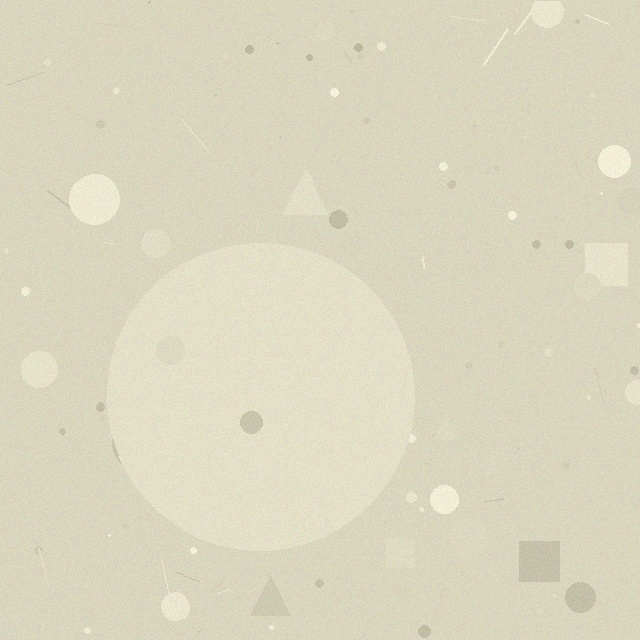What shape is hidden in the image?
A circle is hidden in the image.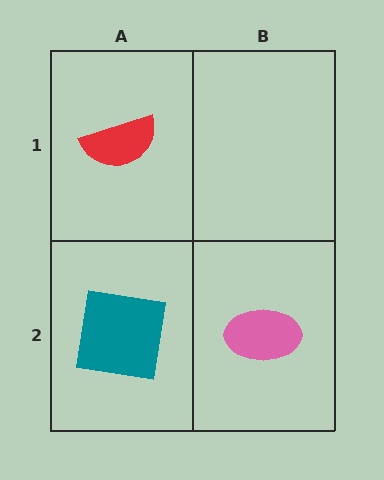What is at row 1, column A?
A red semicircle.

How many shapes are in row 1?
1 shape.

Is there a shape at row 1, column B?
No, that cell is empty.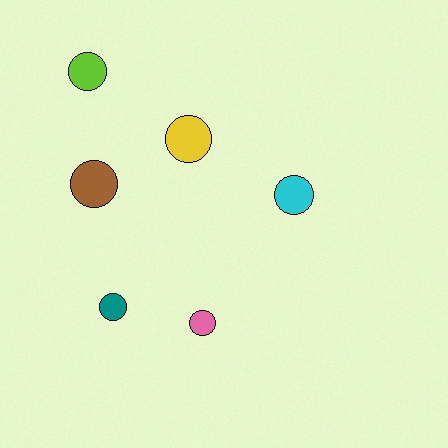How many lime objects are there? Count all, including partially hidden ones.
There is 1 lime object.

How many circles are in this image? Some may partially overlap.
There are 6 circles.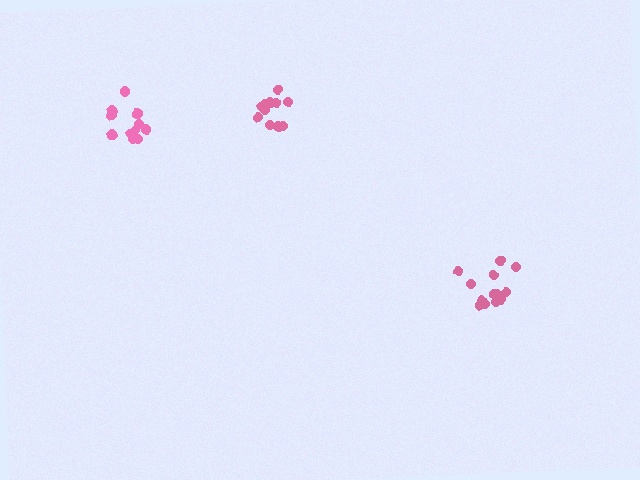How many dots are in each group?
Group 1: 11 dots, Group 2: 14 dots, Group 3: 12 dots (37 total).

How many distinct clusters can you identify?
There are 3 distinct clusters.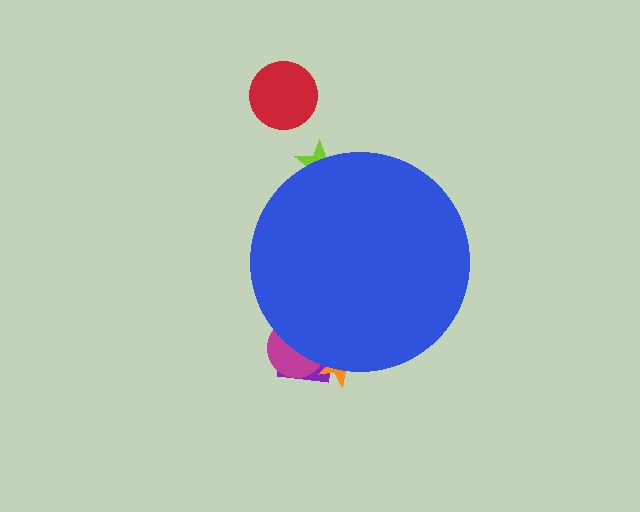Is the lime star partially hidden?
Yes, the lime star is partially hidden behind the blue circle.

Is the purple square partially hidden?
Yes, the purple square is partially hidden behind the blue circle.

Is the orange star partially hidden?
Yes, the orange star is partially hidden behind the blue circle.